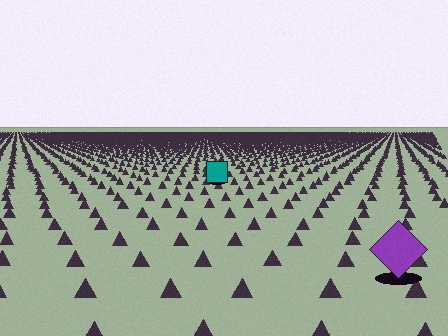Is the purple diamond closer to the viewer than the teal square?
Yes. The purple diamond is closer — you can tell from the texture gradient: the ground texture is coarser near it.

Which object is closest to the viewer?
The purple diamond is closest. The texture marks near it are larger and more spread out.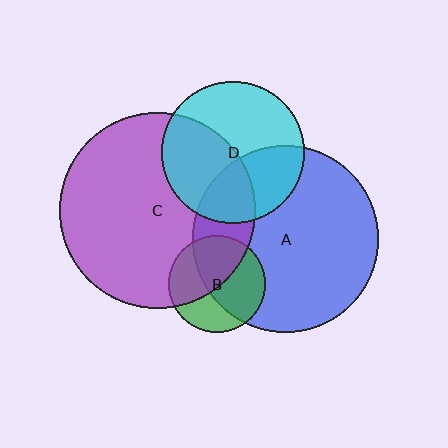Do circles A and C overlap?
Yes.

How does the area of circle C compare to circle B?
Approximately 4.1 times.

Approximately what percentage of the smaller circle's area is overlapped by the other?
Approximately 20%.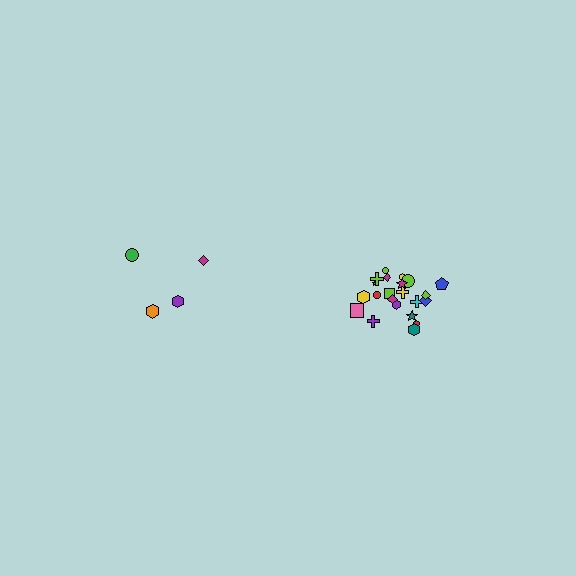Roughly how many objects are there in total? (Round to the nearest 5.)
Roughly 25 objects in total.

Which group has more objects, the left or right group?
The right group.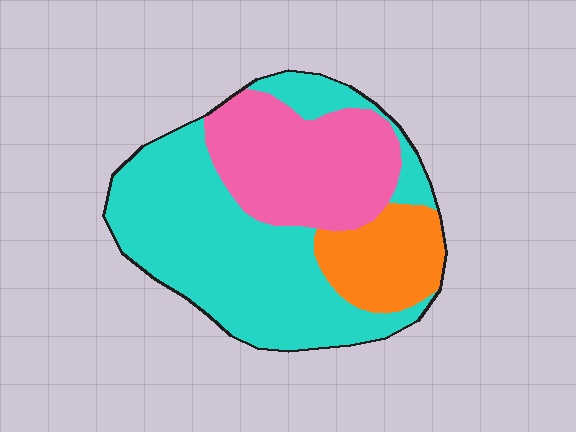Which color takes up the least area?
Orange, at roughly 15%.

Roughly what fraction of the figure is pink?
Pink covers about 30% of the figure.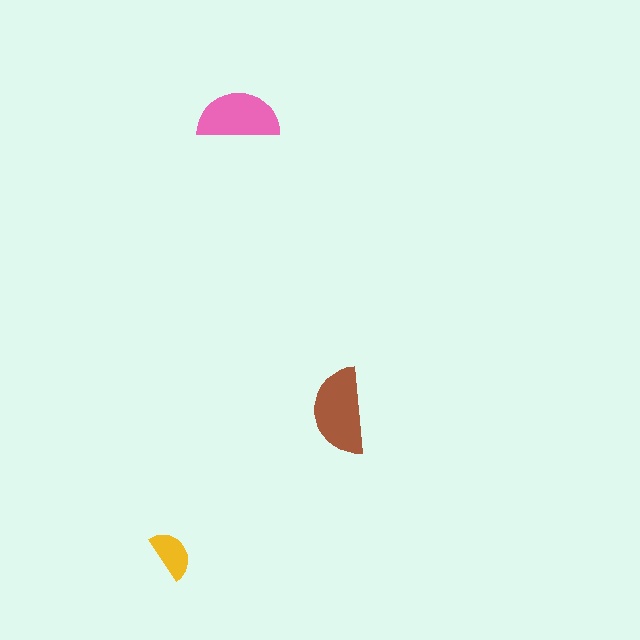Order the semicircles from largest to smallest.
the brown one, the pink one, the yellow one.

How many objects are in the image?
There are 3 objects in the image.